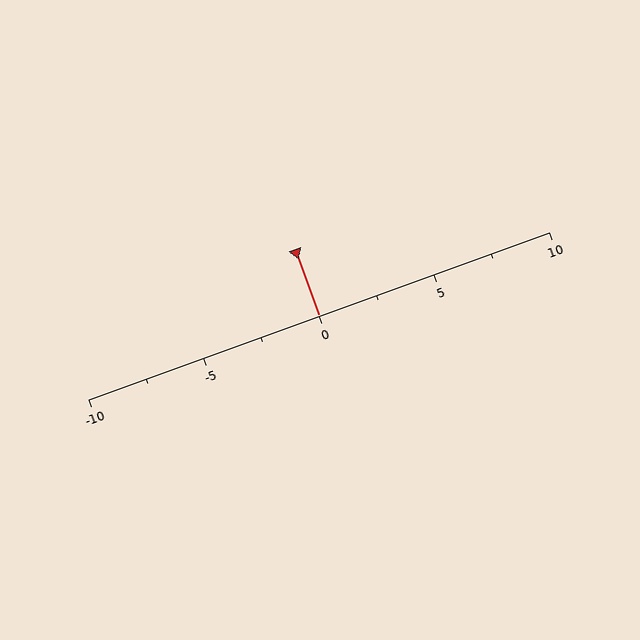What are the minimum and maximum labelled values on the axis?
The axis runs from -10 to 10.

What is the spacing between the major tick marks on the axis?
The major ticks are spaced 5 apart.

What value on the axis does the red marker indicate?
The marker indicates approximately 0.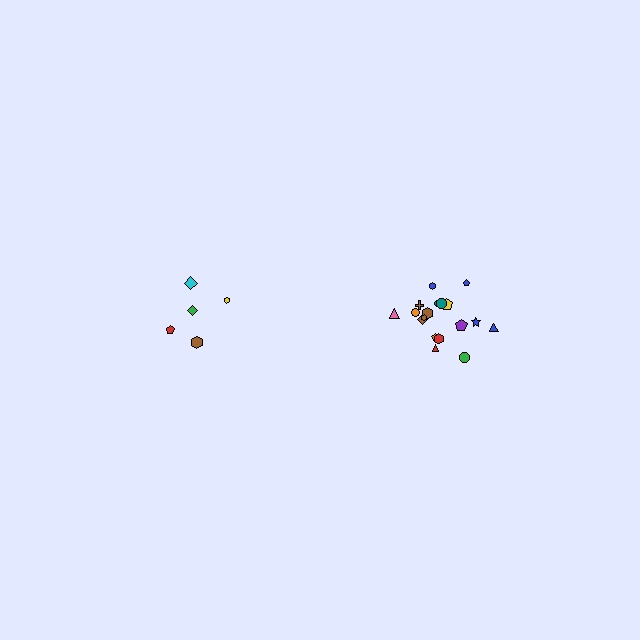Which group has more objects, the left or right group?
The right group.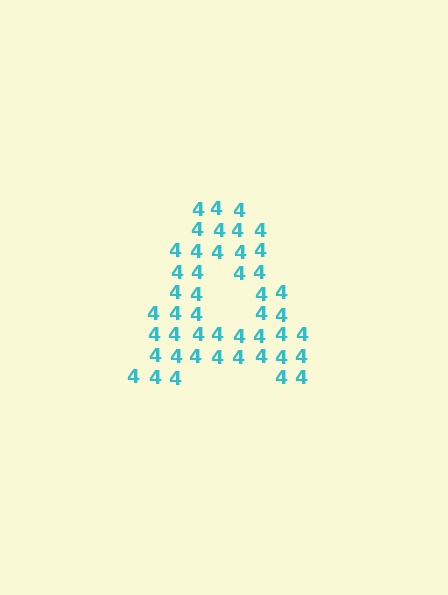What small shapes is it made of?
It is made of small digit 4's.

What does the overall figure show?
The overall figure shows the letter A.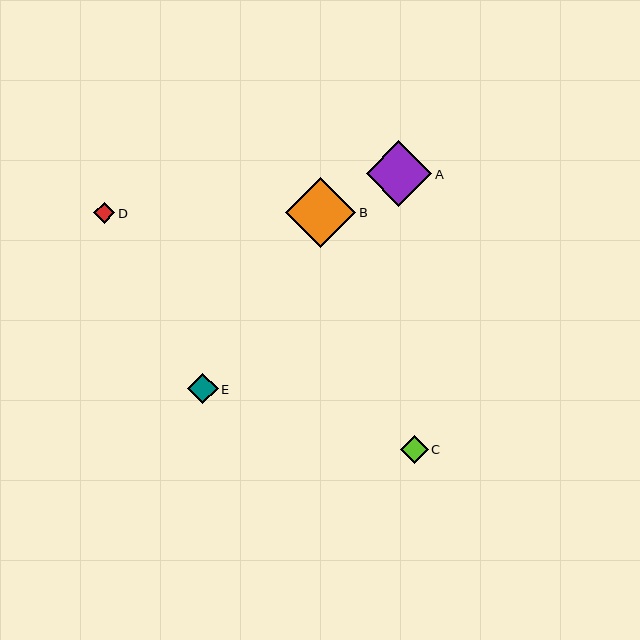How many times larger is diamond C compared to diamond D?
Diamond C is approximately 1.3 times the size of diamond D.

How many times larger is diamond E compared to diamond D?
Diamond E is approximately 1.5 times the size of diamond D.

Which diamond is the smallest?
Diamond D is the smallest with a size of approximately 21 pixels.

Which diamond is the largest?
Diamond B is the largest with a size of approximately 70 pixels.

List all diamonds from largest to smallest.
From largest to smallest: B, A, E, C, D.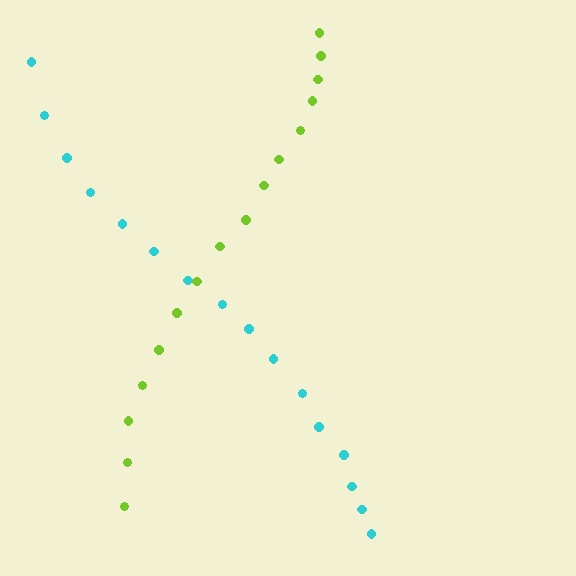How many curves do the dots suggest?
There are 2 distinct paths.